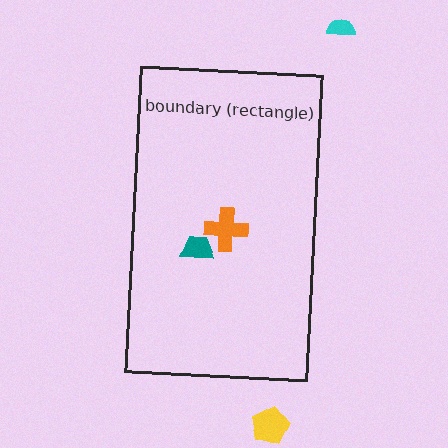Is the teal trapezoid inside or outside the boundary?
Inside.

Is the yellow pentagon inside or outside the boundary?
Outside.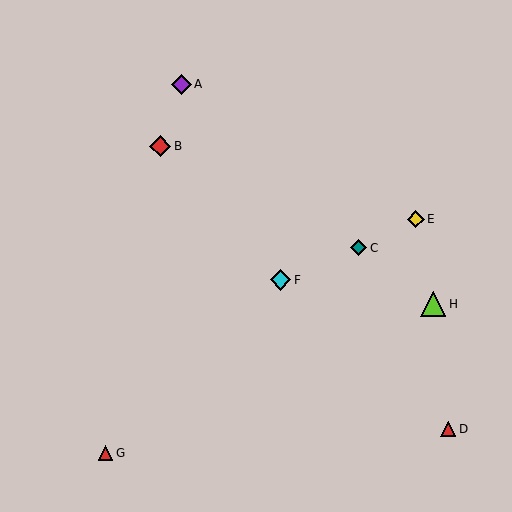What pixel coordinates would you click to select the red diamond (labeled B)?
Click at (160, 146) to select the red diamond B.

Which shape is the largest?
The lime triangle (labeled H) is the largest.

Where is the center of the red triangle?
The center of the red triangle is at (105, 453).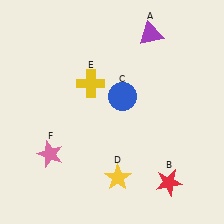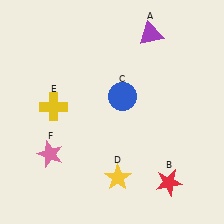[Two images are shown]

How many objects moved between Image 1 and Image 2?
1 object moved between the two images.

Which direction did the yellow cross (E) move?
The yellow cross (E) moved left.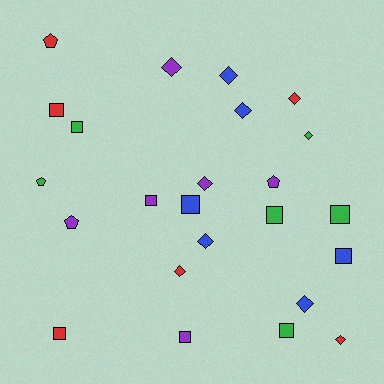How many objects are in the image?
There are 24 objects.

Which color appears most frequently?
Blue, with 6 objects.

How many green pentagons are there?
There is 1 green pentagon.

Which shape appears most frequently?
Square, with 10 objects.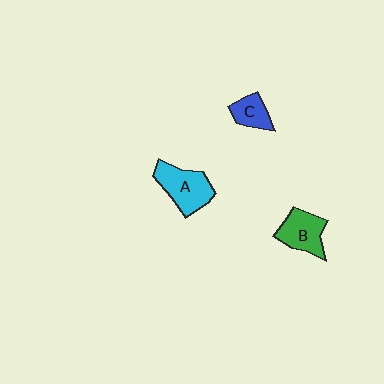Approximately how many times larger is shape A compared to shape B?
Approximately 1.2 times.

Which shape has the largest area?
Shape A (cyan).